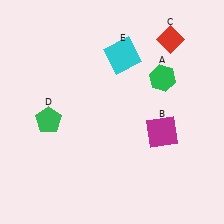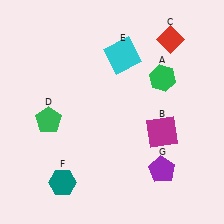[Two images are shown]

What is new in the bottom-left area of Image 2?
A teal hexagon (F) was added in the bottom-left area of Image 2.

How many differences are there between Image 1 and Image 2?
There are 2 differences between the two images.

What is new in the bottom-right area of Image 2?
A purple pentagon (G) was added in the bottom-right area of Image 2.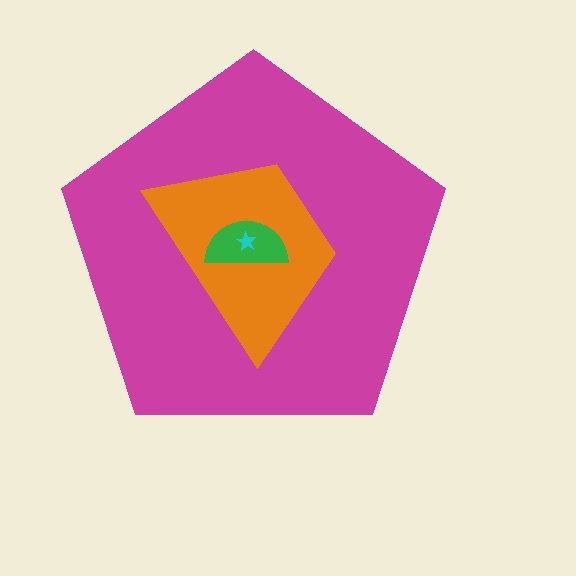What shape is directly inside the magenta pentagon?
The orange trapezoid.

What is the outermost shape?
The magenta pentagon.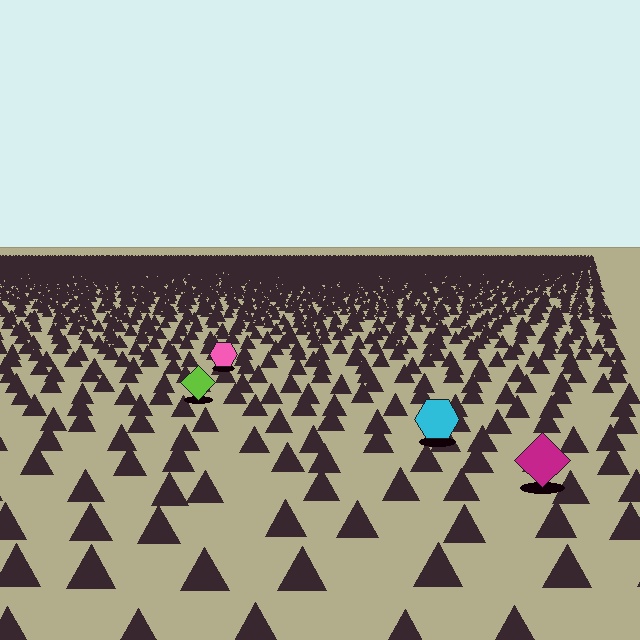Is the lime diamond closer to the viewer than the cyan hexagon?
No. The cyan hexagon is closer — you can tell from the texture gradient: the ground texture is coarser near it.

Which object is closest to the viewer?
The magenta diamond is closest. The texture marks near it are larger and more spread out.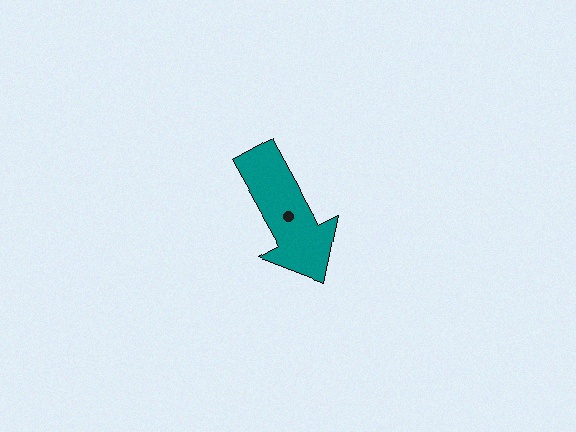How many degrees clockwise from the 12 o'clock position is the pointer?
Approximately 151 degrees.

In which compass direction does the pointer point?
Southeast.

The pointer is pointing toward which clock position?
Roughly 5 o'clock.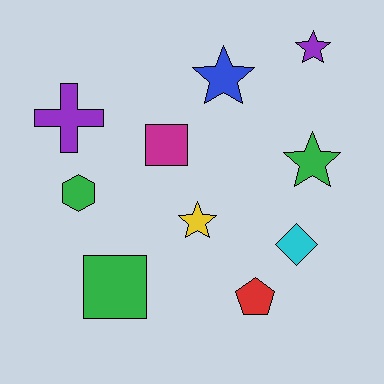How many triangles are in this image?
There are no triangles.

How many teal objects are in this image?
There are no teal objects.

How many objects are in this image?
There are 10 objects.